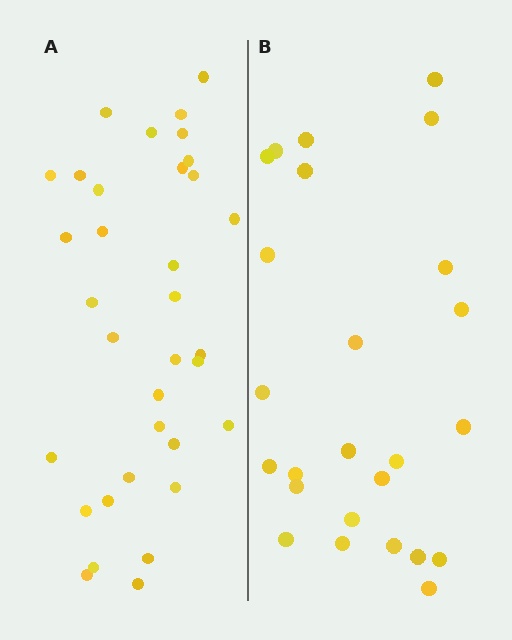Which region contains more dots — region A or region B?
Region A (the left region) has more dots.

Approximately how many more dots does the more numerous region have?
Region A has roughly 8 or so more dots than region B.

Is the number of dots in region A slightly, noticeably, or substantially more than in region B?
Region A has noticeably more, but not dramatically so. The ratio is roughly 1.4 to 1.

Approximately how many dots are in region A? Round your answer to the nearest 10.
About 30 dots. (The exact count is 34, which rounds to 30.)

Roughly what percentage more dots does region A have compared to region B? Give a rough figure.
About 35% more.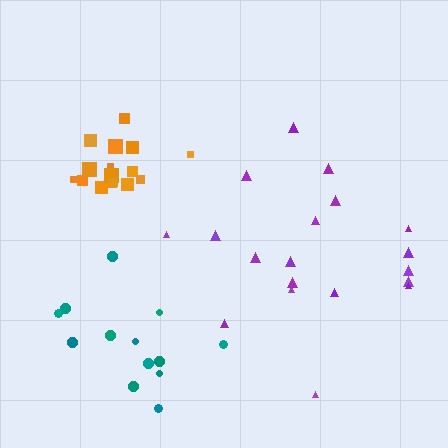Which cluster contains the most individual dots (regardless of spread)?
Purple (19).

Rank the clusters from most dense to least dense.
orange, teal, purple.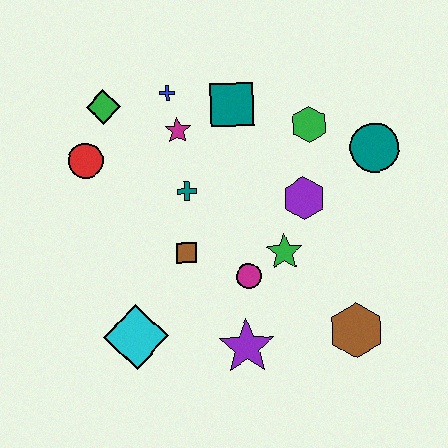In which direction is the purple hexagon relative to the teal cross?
The purple hexagon is to the right of the teal cross.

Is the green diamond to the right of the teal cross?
No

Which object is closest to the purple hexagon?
The green star is closest to the purple hexagon.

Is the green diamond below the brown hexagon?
No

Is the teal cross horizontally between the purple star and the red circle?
Yes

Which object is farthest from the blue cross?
The brown hexagon is farthest from the blue cross.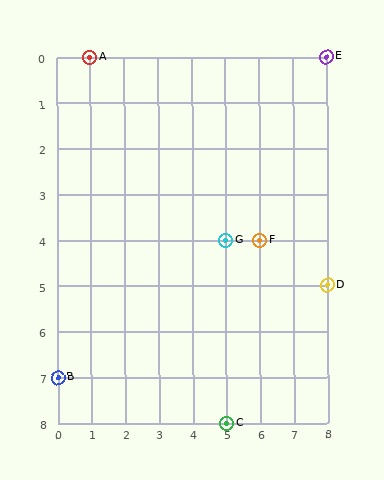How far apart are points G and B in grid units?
Points G and B are 5 columns and 3 rows apart (about 5.8 grid units diagonally).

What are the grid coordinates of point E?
Point E is at grid coordinates (8, 0).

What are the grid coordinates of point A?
Point A is at grid coordinates (1, 0).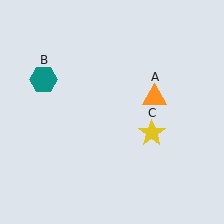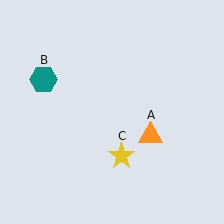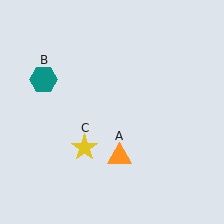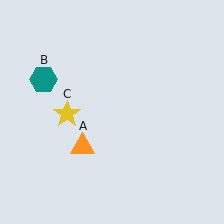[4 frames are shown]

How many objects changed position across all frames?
2 objects changed position: orange triangle (object A), yellow star (object C).